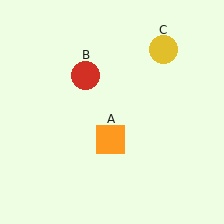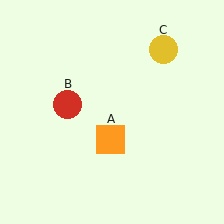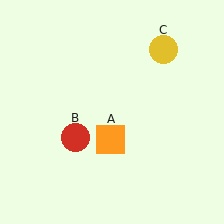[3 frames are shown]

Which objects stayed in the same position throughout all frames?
Orange square (object A) and yellow circle (object C) remained stationary.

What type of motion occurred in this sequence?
The red circle (object B) rotated counterclockwise around the center of the scene.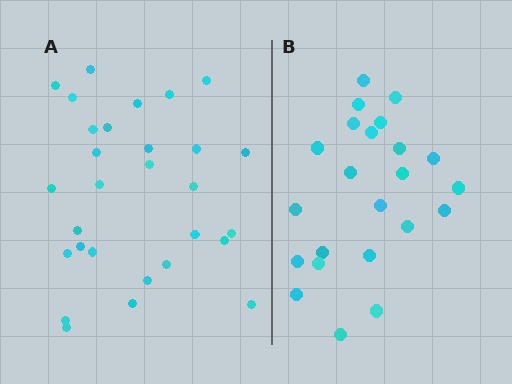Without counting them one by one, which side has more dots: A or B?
Region A (the left region) has more dots.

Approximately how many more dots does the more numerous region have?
Region A has about 6 more dots than region B.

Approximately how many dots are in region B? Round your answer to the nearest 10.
About 20 dots. (The exact count is 23, which rounds to 20.)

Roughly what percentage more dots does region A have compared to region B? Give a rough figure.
About 25% more.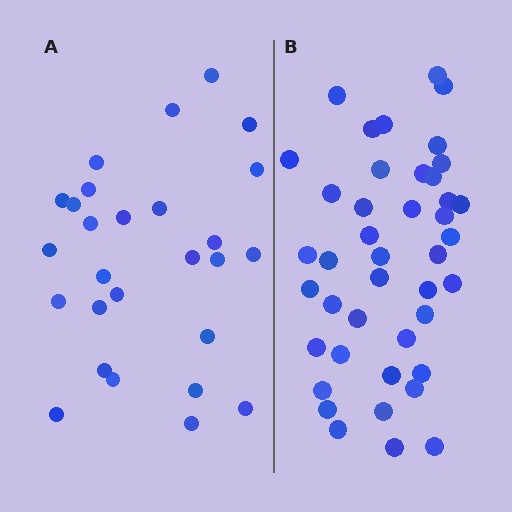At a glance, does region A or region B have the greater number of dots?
Region B (the right region) has more dots.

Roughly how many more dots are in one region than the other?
Region B has approximately 15 more dots than region A.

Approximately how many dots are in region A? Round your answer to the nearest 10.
About 30 dots. (The exact count is 27, which rounds to 30.)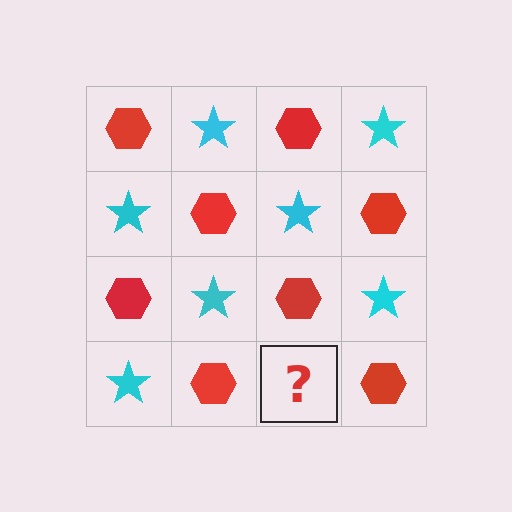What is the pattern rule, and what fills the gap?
The rule is that it alternates red hexagon and cyan star in a checkerboard pattern. The gap should be filled with a cyan star.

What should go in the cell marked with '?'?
The missing cell should contain a cyan star.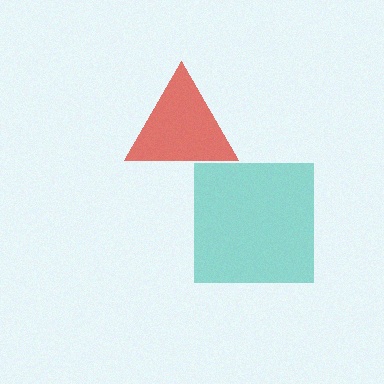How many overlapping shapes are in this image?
There are 2 overlapping shapes in the image.